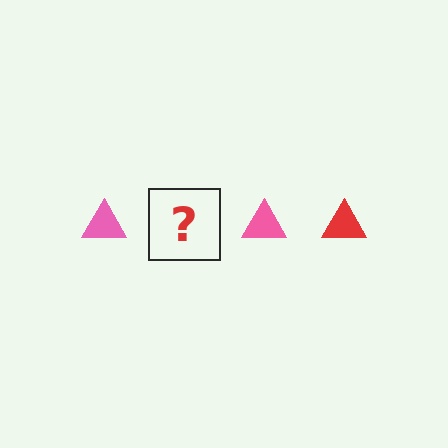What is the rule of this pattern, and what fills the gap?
The rule is that the pattern cycles through pink, red triangles. The gap should be filled with a red triangle.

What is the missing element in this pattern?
The missing element is a red triangle.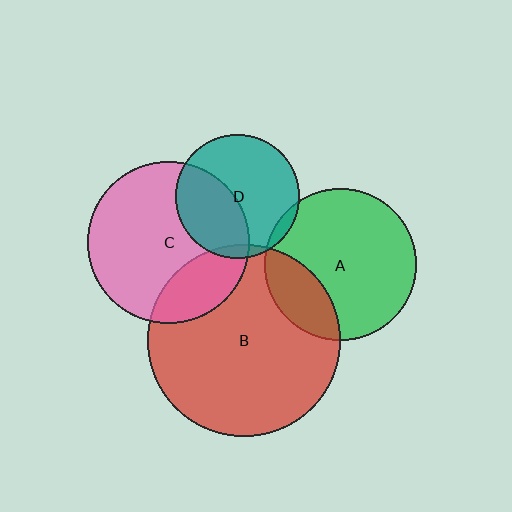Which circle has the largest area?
Circle B (red).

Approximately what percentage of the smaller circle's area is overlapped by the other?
Approximately 5%.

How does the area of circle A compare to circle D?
Approximately 1.5 times.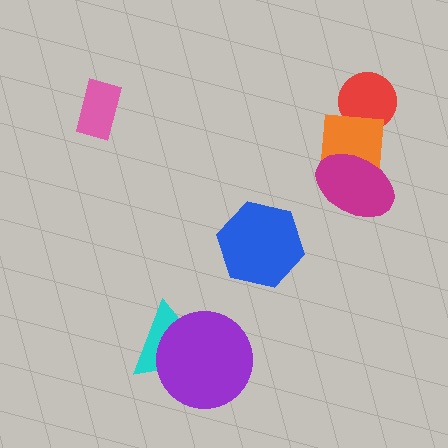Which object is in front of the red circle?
The orange square is in front of the red circle.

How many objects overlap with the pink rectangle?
0 objects overlap with the pink rectangle.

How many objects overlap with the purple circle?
1 object overlaps with the purple circle.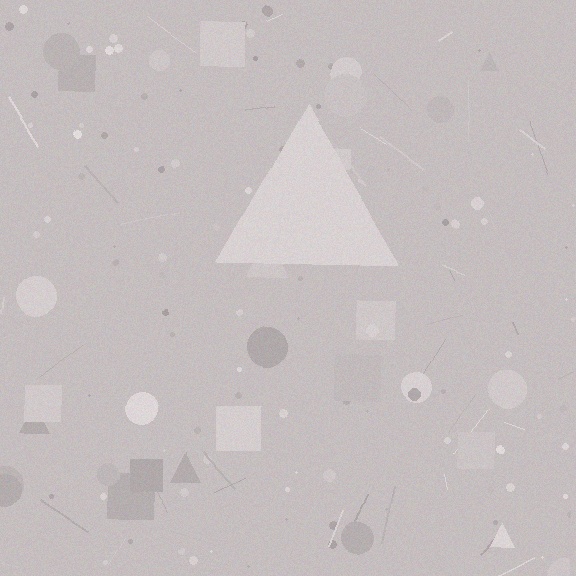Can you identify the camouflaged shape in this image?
The camouflaged shape is a triangle.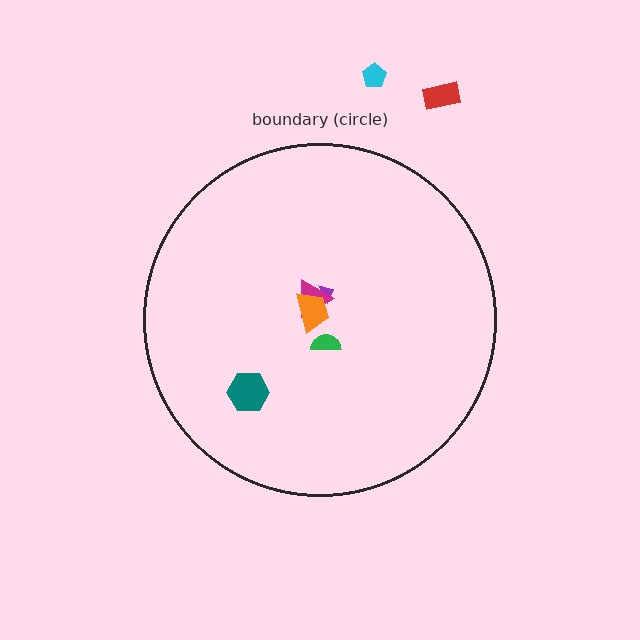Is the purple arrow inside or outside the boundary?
Inside.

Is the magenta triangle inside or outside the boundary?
Inside.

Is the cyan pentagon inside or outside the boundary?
Outside.